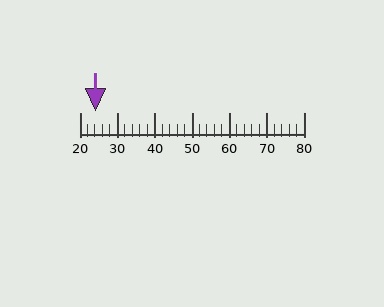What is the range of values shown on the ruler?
The ruler shows values from 20 to 80.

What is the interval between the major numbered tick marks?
The major tick marks are spaced 10 units apart.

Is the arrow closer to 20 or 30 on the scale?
The arrow is closer to 20.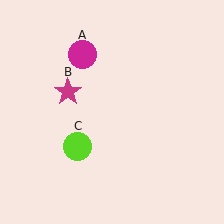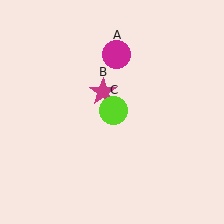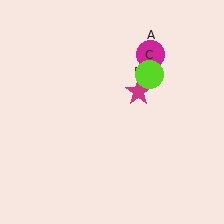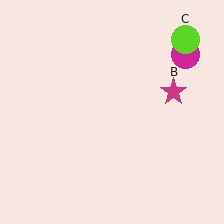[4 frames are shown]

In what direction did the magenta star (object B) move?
The magenta star (object B) moved right.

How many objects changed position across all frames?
3 objects changed position: magenta circle (object A), magenta star (object B), lime circle (object C).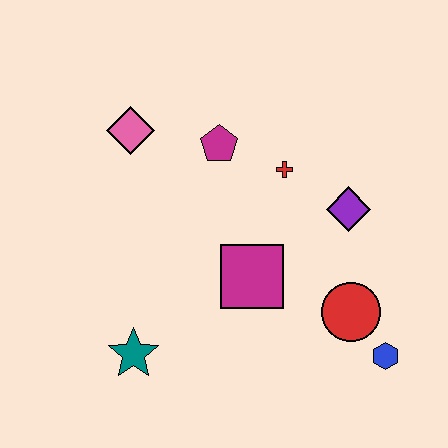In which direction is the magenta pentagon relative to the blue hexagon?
The magenta pentagon is above the blue hexagon.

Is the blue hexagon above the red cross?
No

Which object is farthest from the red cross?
The teal star is farthest from the red cross.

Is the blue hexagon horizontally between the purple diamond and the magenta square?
No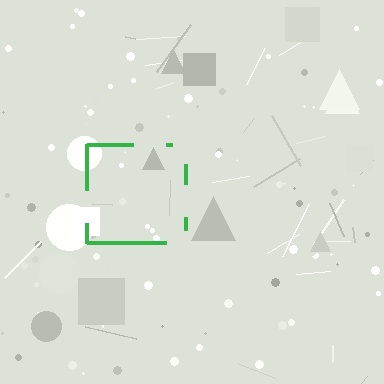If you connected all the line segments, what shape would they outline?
They would outline a square.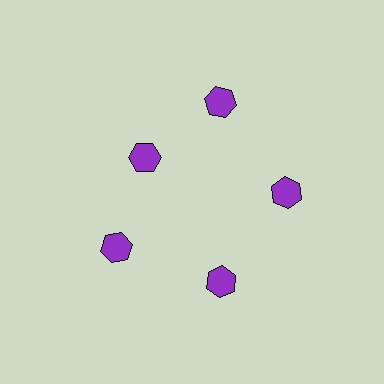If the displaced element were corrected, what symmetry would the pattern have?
It would have 5-fold rotational symmetry — the pattern would map onto itself every 72 degrees.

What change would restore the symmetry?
The symmetry would be restored by moving it outward, back onto the ring so that all 5 hexagons sit at equal angles and equal distance from the center.